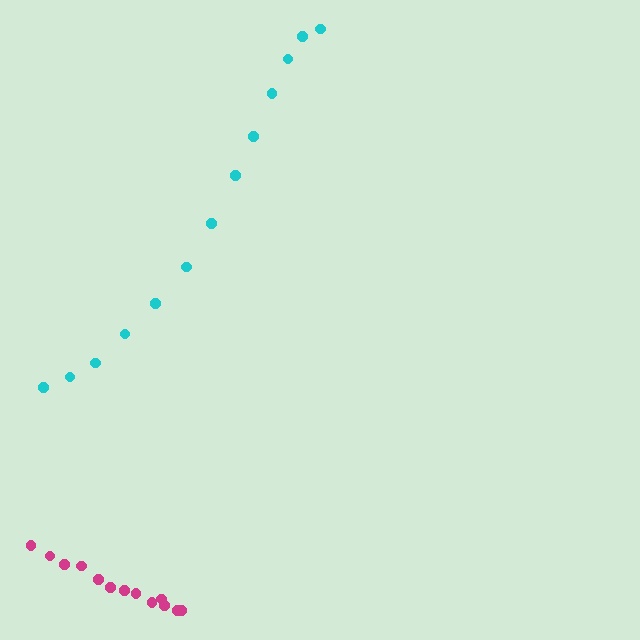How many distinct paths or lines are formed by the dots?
There are 2 distinct paths.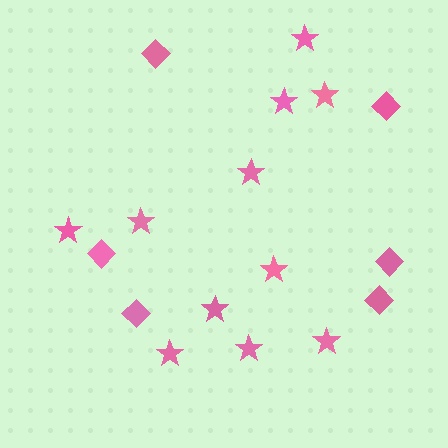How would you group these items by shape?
There are 2 groups: one group of stars (11) and one group of diamonds (6).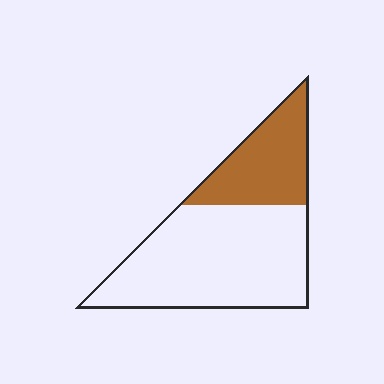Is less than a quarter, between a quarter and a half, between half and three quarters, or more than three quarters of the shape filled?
Between a quarter and a half.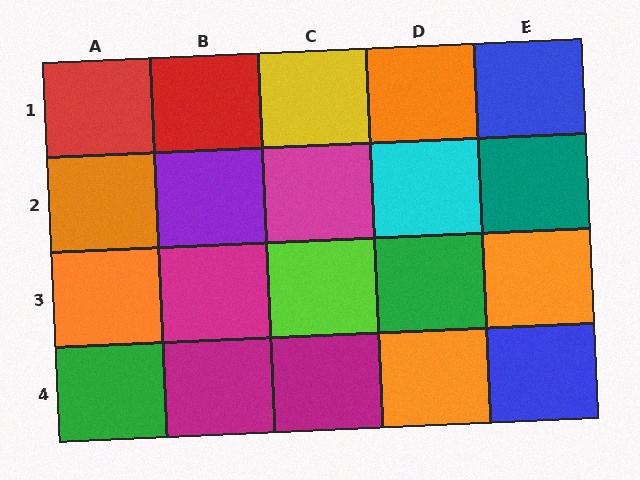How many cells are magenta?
4 cells are magenta.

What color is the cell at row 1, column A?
Red.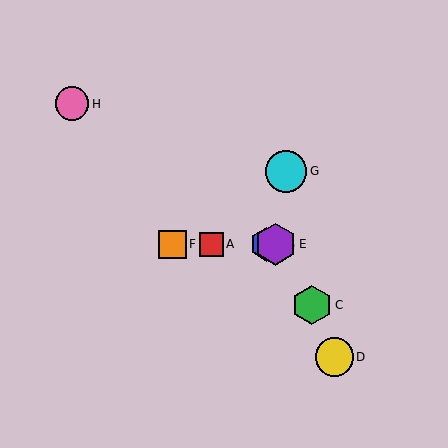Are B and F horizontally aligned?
Yes, both are at y≈244.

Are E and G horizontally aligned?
No, E is at y≈244 and G is at y≈171.